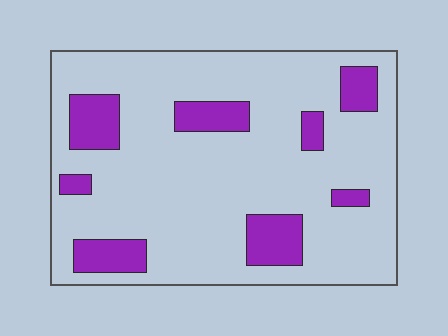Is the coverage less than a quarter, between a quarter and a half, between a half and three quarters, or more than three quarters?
Less than a quarter.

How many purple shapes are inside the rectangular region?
8.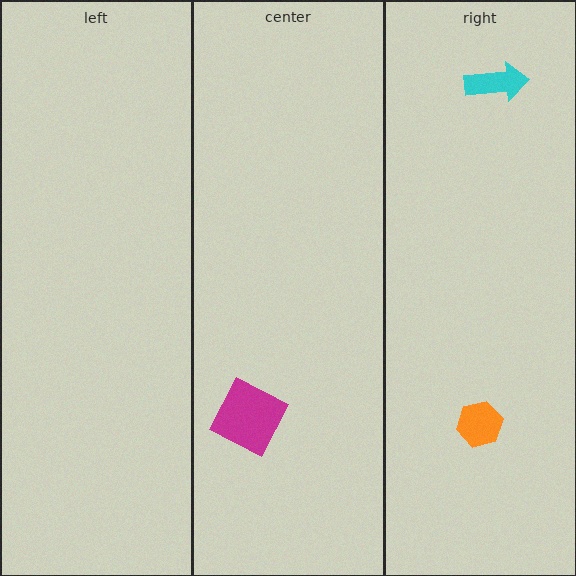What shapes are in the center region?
The magenta square.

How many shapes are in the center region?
1.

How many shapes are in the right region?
2.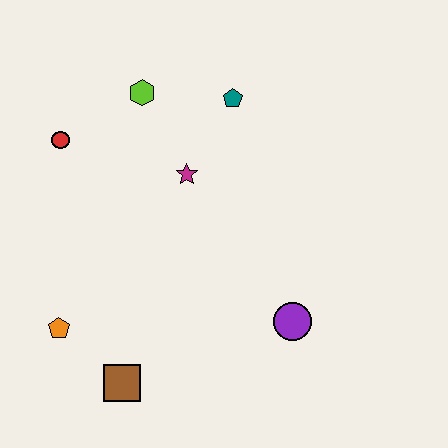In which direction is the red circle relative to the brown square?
The red circle is above the brown square.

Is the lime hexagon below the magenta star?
No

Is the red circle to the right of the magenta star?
No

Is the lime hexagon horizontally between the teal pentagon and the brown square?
Yes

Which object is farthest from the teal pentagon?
The brown square is farthest from the teal pentagon.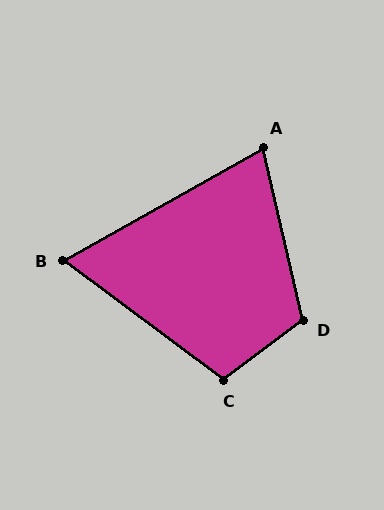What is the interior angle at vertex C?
Approximately 106 degrees (obtuse).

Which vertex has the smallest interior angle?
B, at approximately 66 degrees.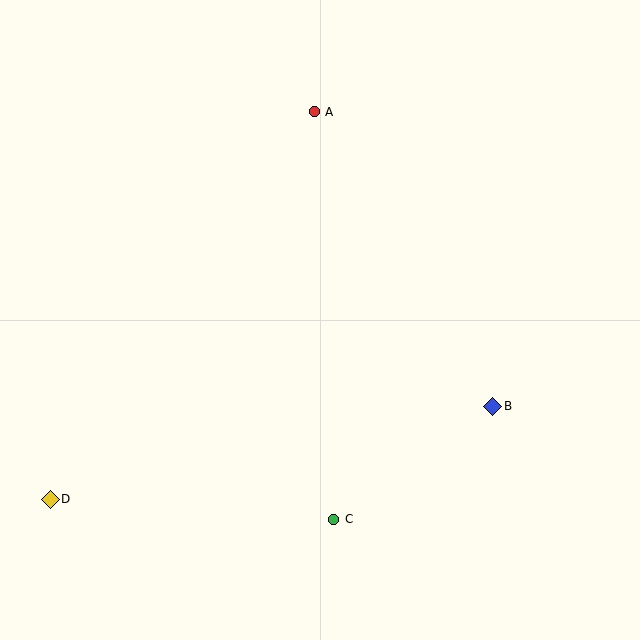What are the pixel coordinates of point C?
Point C is at (334, 519).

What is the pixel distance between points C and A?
The distance between C and A is 408 pixels.